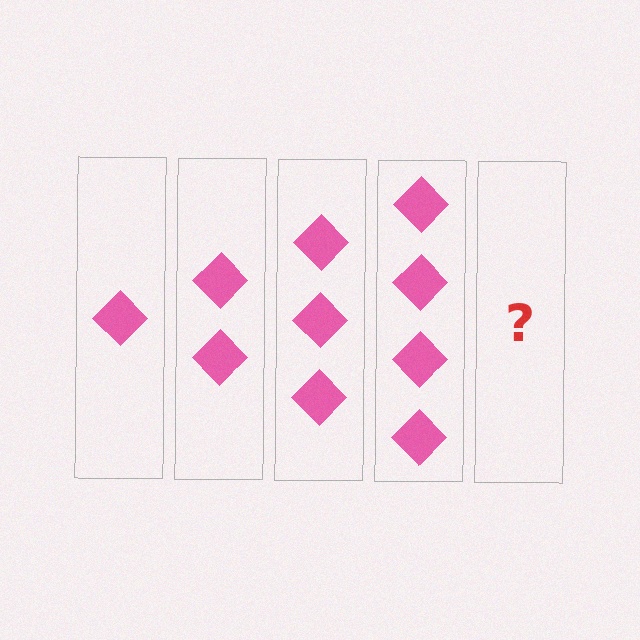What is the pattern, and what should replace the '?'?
The pattern is that each step adds one more diamond. The '?' should be 5 diamonds.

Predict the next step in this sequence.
The next step is 5 diamonds.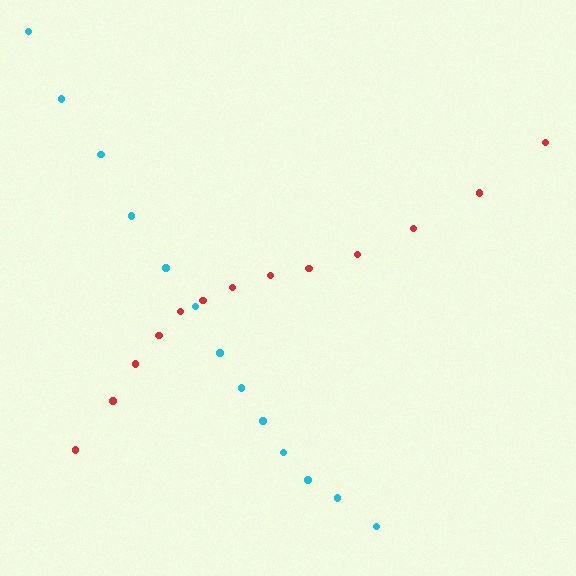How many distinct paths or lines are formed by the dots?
There are 2 distinct paths.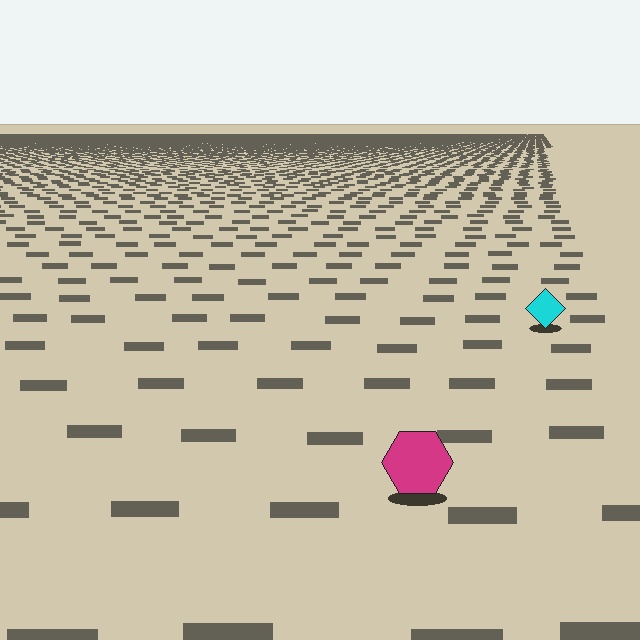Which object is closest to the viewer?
The magenta hexagon is closest. The texture marks near it are larger and more spread out.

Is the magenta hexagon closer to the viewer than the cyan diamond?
Yes. The magenta hexagon is closer — you can tell from the texture gradient: the ground texture is coarser near it.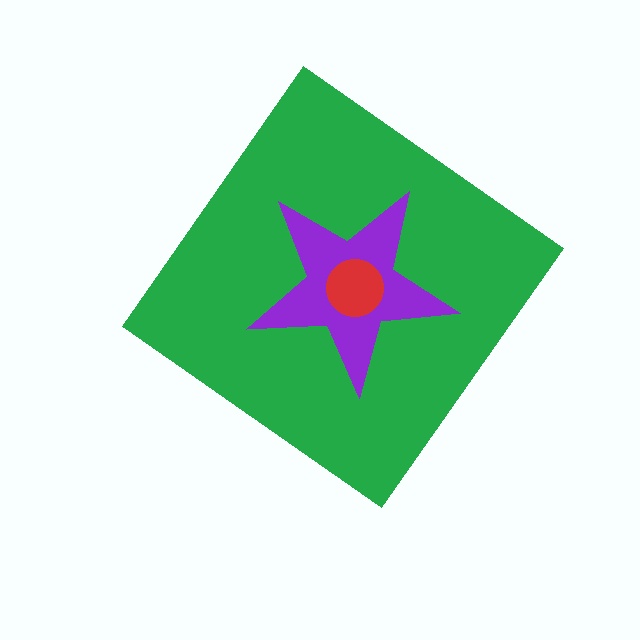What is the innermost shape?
The red circle.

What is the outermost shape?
The green diamond.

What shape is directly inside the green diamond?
The purple star.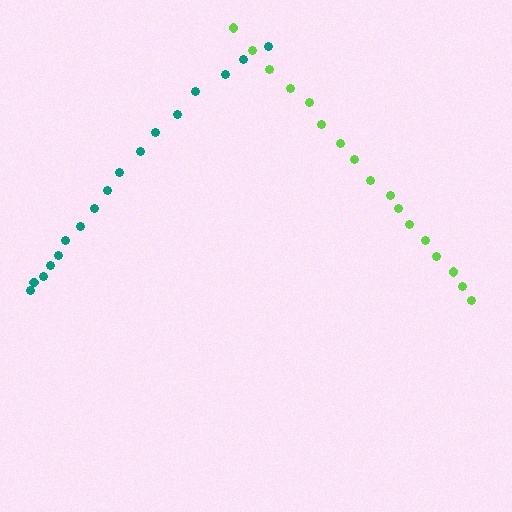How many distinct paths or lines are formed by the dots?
There are 2 distinct paths.